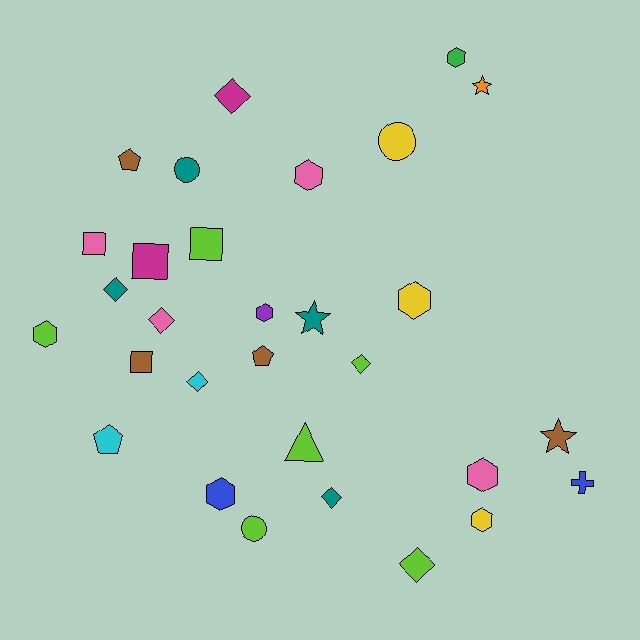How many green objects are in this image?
There is 1 green object.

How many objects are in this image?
There are 30 objects.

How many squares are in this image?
There are 4 squares.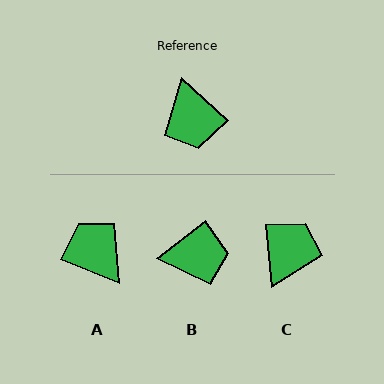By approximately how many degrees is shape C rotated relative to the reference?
Approximately 138 degrees counter-clockwise.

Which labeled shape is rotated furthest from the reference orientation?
A, about 159 degrees away.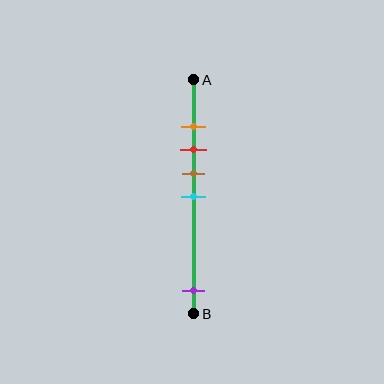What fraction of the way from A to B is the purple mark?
The purple mark is approximately 90% (0.9) of the way from A to B.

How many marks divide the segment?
There are 5 marks dividing the segment.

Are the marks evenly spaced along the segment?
No, the marks are not evenly spaced.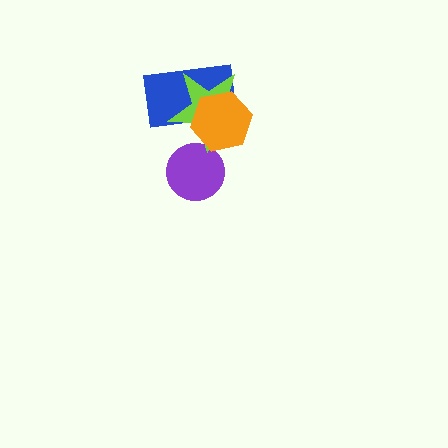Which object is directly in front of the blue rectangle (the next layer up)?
The lime star is directly in front of the blue rectangle.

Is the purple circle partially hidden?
Yes, it is partially covered by another shape.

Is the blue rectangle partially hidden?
Yes, it is partially covered by another shape.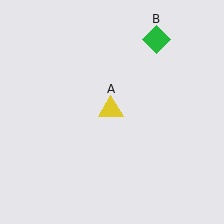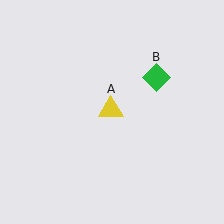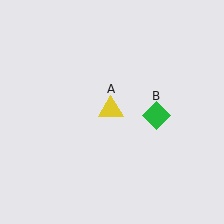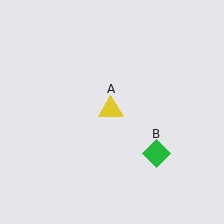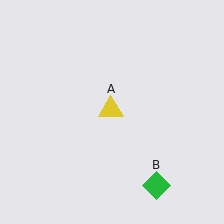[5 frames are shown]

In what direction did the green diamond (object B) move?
The green diamond (object B) moved down.